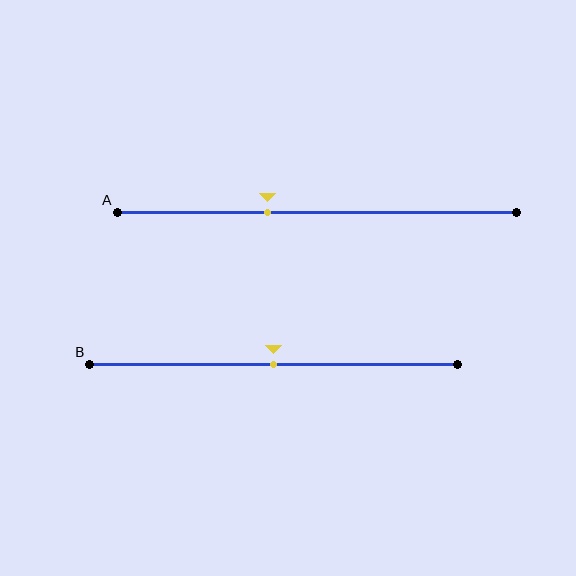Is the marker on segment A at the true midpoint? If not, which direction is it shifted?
No, the marker on segment A is shifted to the left by about 12% of the segment length.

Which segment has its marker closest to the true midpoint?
Segment B has its marker closest to the true midpoint.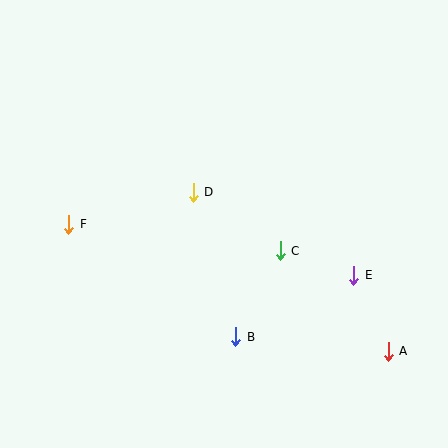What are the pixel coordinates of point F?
Point F is at (69, 224).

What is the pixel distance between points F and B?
The distance between F and B is 201 pixels.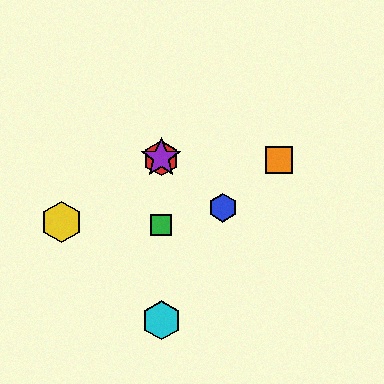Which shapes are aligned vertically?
The red hexagon, the green square, the purple star, the cyan hexagon are aligned vertically.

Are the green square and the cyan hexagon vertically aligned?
Yes, both are at x≈161.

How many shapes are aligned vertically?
4 shapes (the red hexagon, the green square, the purple star, the cyan hexagon) are aligned vertically.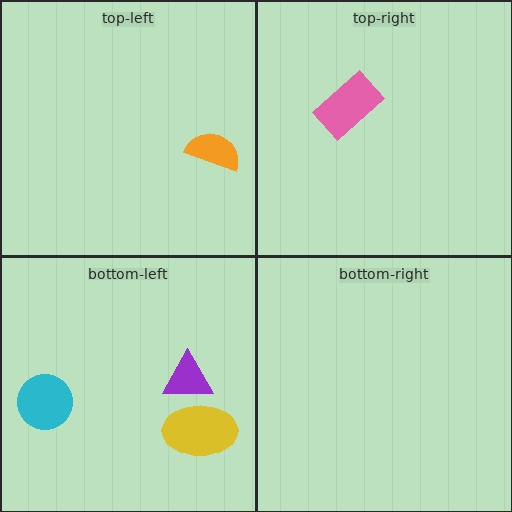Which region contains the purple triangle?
The bottom-left region.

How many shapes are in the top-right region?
1.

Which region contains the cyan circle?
The bottom-left region.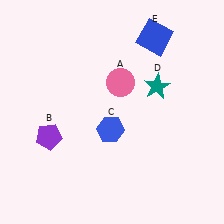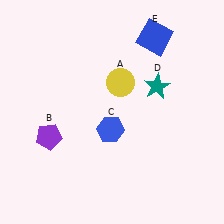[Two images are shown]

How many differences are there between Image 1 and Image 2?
There is 1 difference between the two images.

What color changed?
The circle (A) changed from pink in Image 1 to yellow in Image 2.